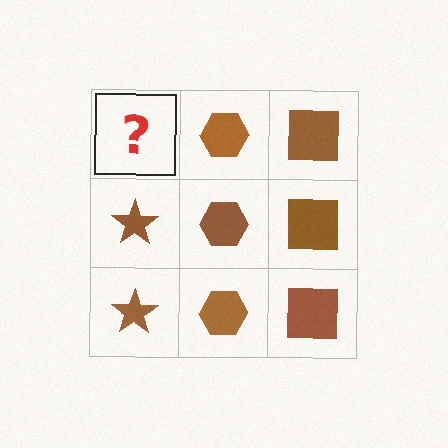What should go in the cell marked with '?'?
The missing cell should contain a brown star.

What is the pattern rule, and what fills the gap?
The rule is that each column has a consistent shape. The gap should be filled with a brown star.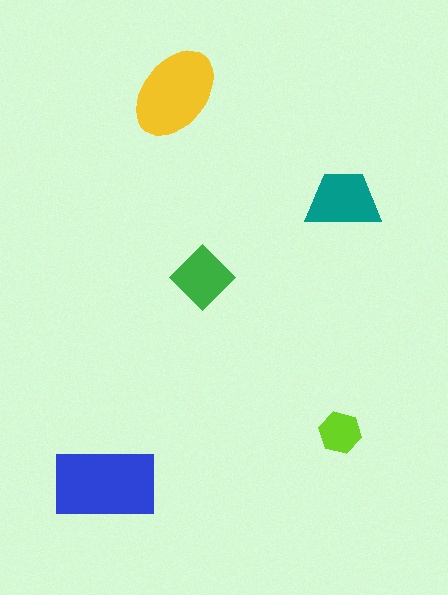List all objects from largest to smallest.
The blue rectangle, the yellow ellipse, the teal trapezoid, the green diamond, the lime hexagon.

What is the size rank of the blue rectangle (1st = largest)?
1st.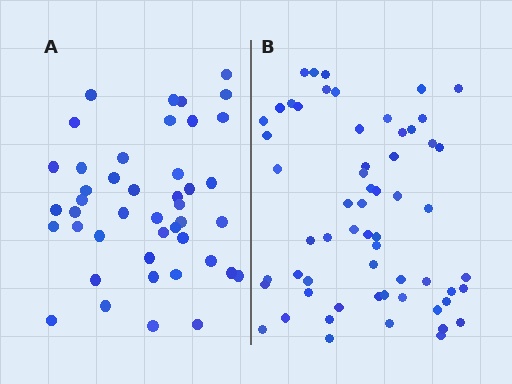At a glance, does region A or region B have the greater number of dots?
Region B (the right region) has more dots.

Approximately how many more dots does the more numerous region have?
Region B has approximately 15 more dots than region A.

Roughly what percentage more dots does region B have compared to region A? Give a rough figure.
About 35% more.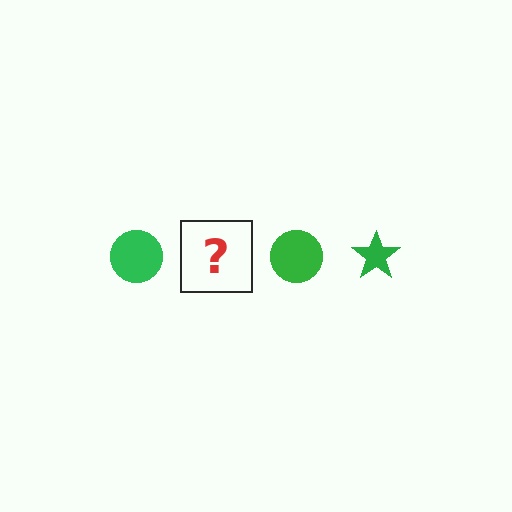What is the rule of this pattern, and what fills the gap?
The rule is that the pattern cycles through circle, star shapes in green. The gap should be filled with a green star.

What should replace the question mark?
The question mark should be replaced with a green star.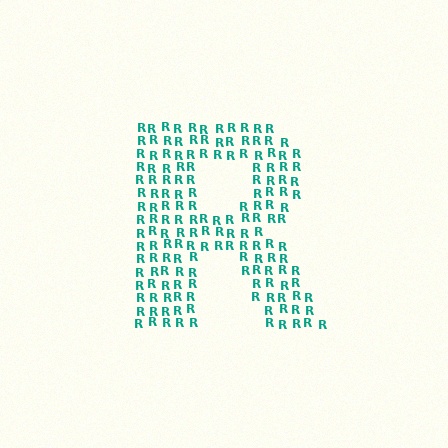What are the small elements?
The small elements are letter R's.